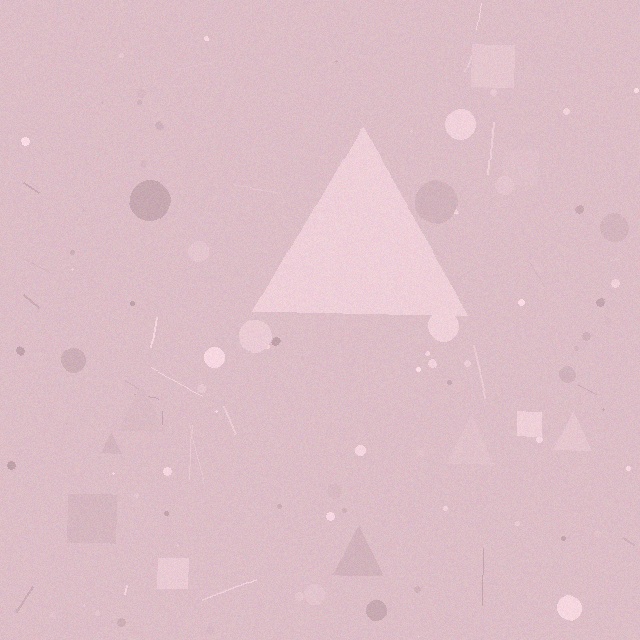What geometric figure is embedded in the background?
A triangle is embedded in the background.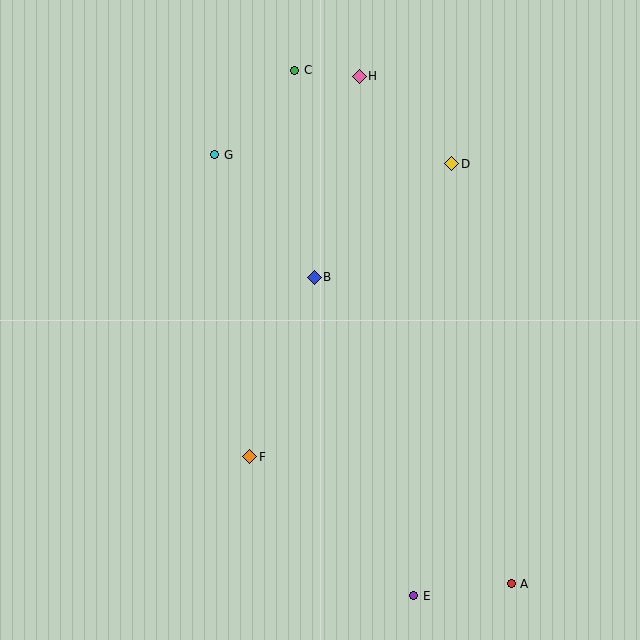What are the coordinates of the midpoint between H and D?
The midpoint between H and D is at (405, 120).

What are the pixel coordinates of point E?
Point E is at (414, 596).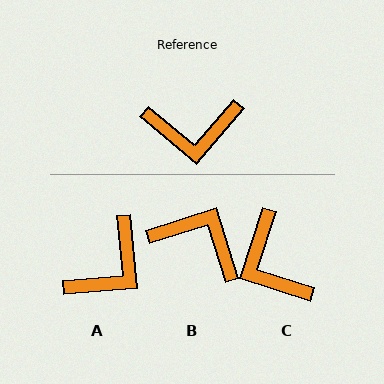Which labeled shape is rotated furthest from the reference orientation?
B, about 148 degrees away.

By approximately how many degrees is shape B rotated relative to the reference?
Approximately 148 degrees counter-clockwise.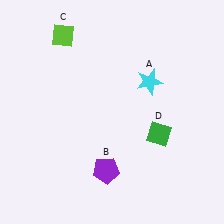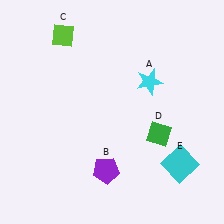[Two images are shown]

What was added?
A cyan square (E) was added in Image 2.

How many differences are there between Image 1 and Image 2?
There is 1 difference between the two images.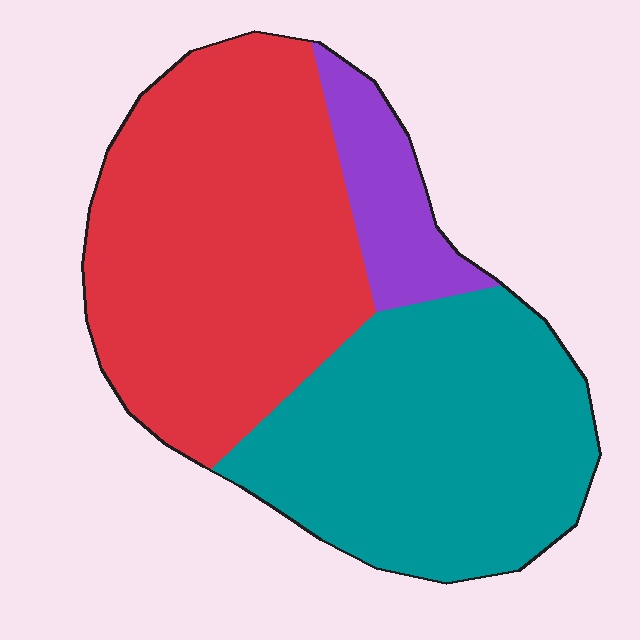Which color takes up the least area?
Purple, at roughly 10%.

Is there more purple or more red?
Red.